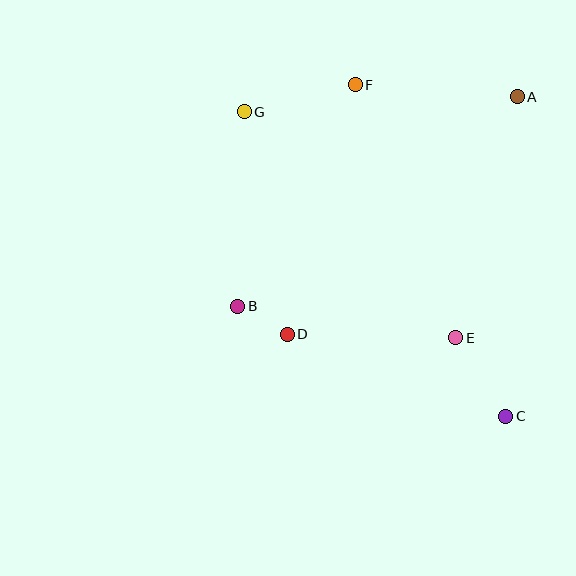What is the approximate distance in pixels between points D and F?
The distance between D and F is approximately 259 pixels.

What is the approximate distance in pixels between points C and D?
The distance between C and D is approximately 233 pixels.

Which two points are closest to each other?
Points B and D are closest to each other.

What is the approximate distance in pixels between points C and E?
The distance between C and E is approximately 93 pixels.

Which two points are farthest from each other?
Points C and G are farthest from each other.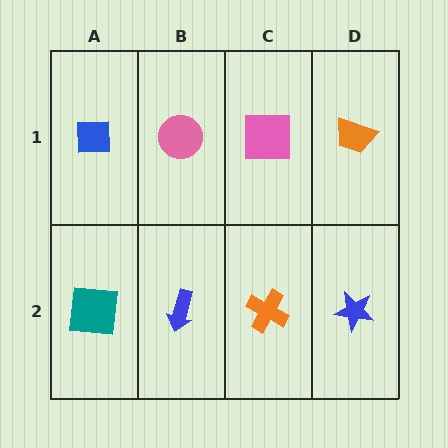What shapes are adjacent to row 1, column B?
A blue arrow (row 2, column B), a blue square (row 1, column A), a pink square (row 1, column C).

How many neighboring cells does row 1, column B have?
3.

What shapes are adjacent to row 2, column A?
A blue square (row 1, column A), a blue arrow (row 2, column B).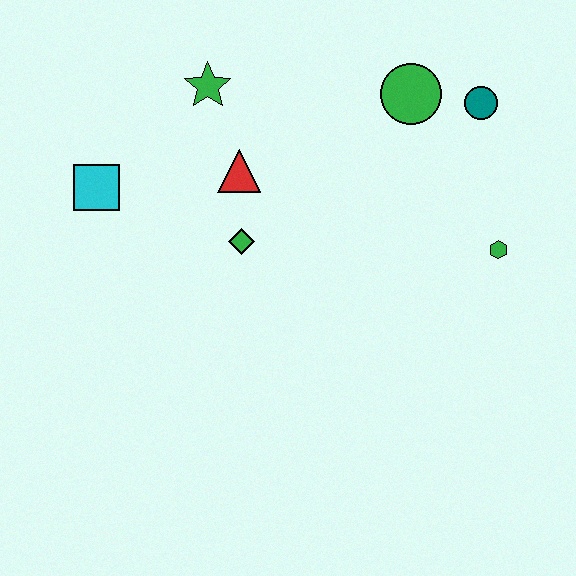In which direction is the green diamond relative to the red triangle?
The green diamond is below the red triangle.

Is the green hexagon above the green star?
No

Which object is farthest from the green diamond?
The teal circle is farthest from the green diamond.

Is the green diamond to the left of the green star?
No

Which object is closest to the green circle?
The teal circle is closest to the green circle.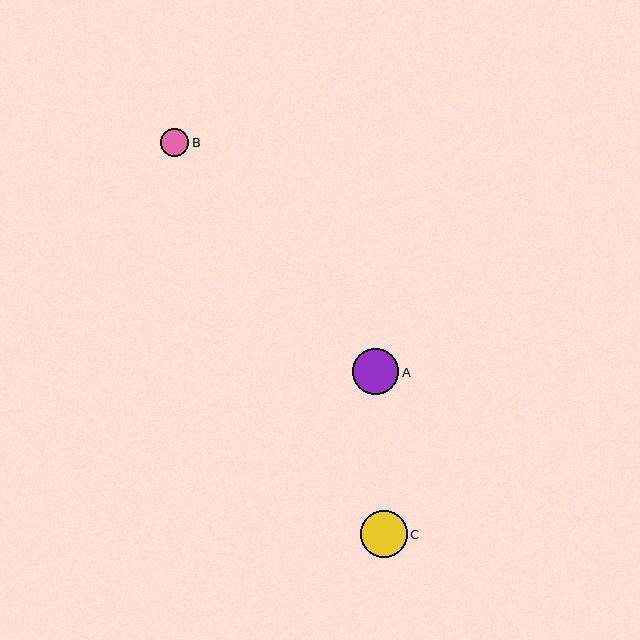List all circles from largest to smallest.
From largest to smallest: C, A, B.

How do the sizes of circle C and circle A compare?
Circle C and circle A are approximately the same size.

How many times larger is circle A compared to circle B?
Circle A is approximately 1.6 times the size of circle B.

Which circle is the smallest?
Circle B is the smallest with a size of approximately 28 pixels.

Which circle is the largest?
Circle C is the largest with a size of approximately 47 pixels.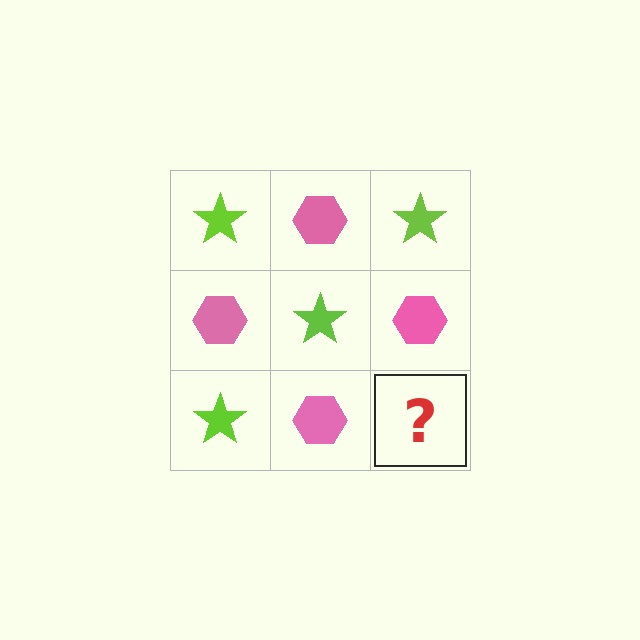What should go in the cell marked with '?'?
The missing cell should contain a lime star.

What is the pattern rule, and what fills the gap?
The rule is that it alternates lime star and pink hexagon in a checkerboard pattern. The gap should be filled with a lime star.